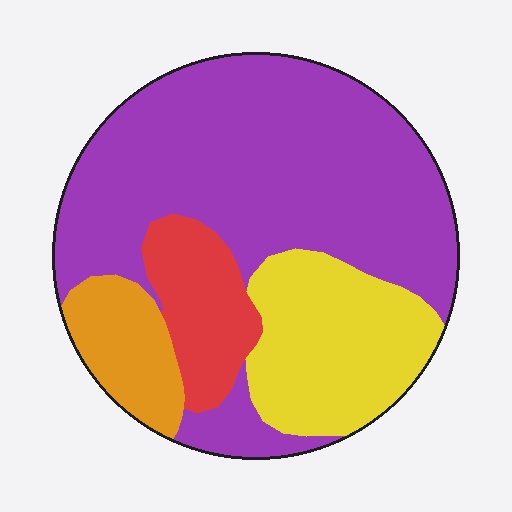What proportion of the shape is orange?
Orange takes up less than a sixth of the shape.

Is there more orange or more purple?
Purple.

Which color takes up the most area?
Purple, at roughly 60%.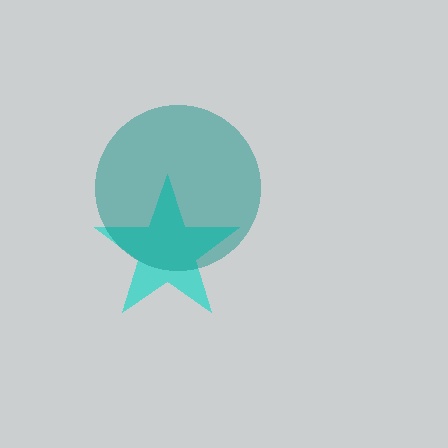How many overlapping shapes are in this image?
There are 2 overlapping shapes in the image.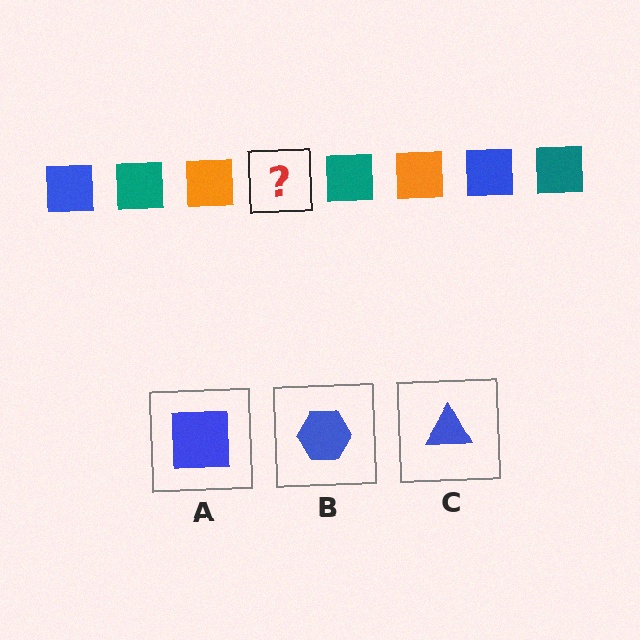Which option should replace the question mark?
Option A.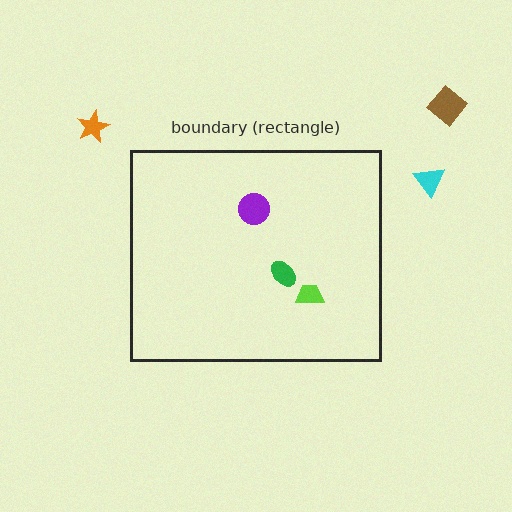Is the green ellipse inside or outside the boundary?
Inside.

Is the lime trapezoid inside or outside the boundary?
Inside.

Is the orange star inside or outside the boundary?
Outside.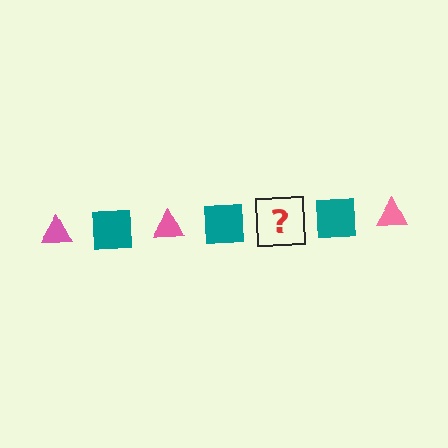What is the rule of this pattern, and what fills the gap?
The rule is that the pattern alternates between pink triangle and teal square. The gap should be filled with a pink triangle.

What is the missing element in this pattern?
The missing element is a pink triangle.